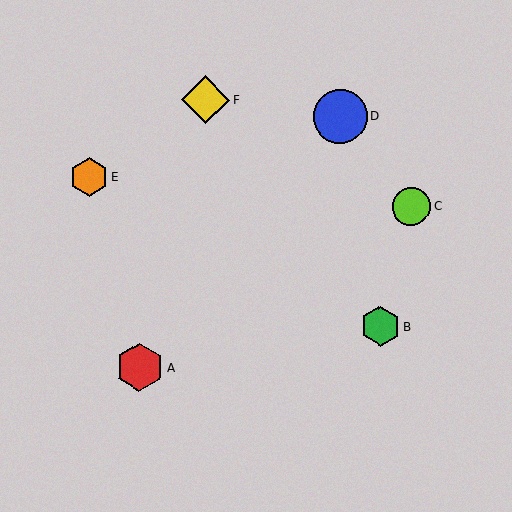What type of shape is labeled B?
Shape B is a green hexagon.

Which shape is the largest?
The blue circle (labeled D) is the largest.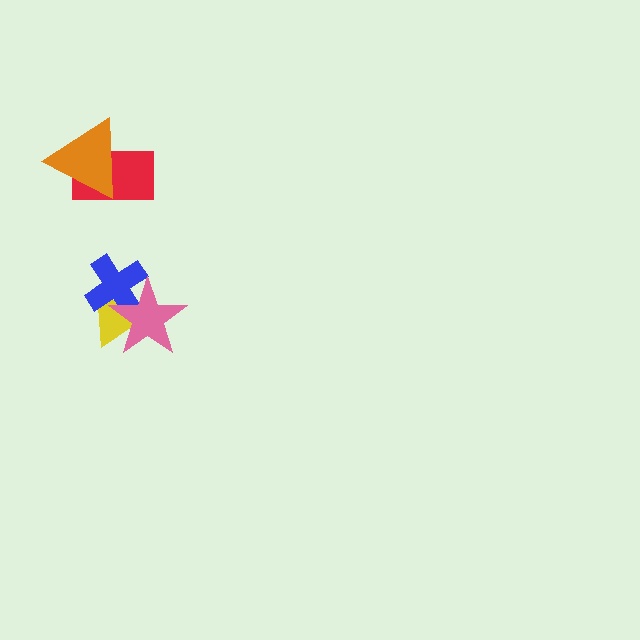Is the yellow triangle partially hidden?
Yes, it is partially covered by another shape.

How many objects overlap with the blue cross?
2 objects overlap with the blue cross.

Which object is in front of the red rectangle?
The orange triangle is in front of the red rectangle.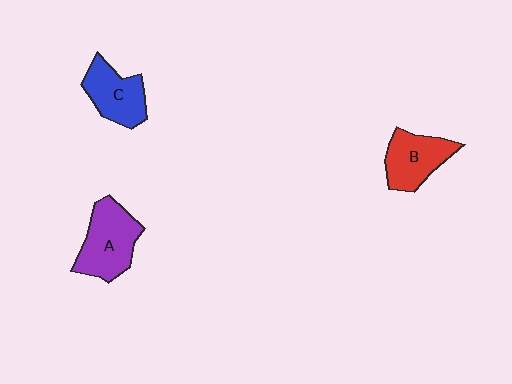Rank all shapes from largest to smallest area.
From largest to smallest: A (purple), B (red), C (blue).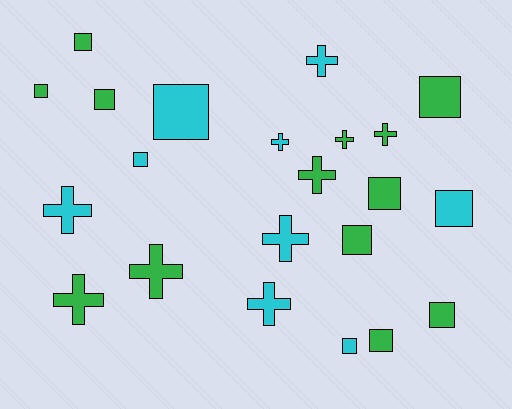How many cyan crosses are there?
There are 5 cyan crosses.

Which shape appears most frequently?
Square, with 12 objects.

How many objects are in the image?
There are 22 objects.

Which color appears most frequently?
Green, with 13 objects.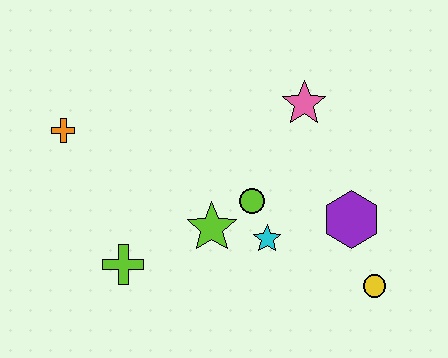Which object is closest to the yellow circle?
The purple hexagon is closest to the yellow circle.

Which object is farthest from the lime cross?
The yellow circle is farthest from the lime cross.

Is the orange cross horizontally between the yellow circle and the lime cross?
No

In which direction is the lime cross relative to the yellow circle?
The lime cross is to the left of the yellow circle.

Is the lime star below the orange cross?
Yes